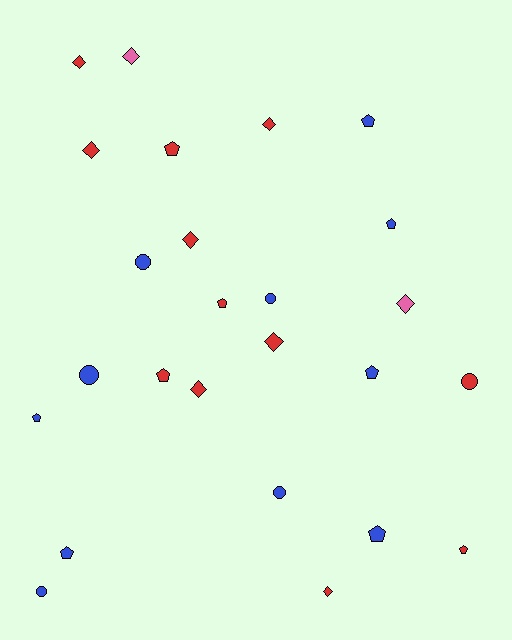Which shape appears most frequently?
Pentagon, with 10 objects.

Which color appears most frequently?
Red, with 12 objects.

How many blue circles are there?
There are 5 blue circles.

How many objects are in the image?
There are 25 objects.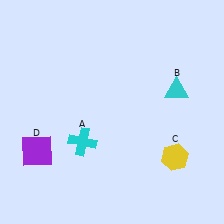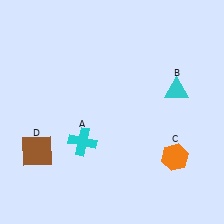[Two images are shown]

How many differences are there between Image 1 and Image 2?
There are 2 differences between the two images.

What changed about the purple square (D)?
In Image 1, D is purple. In Image 2, it changed to brown.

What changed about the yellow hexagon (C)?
In Image 1, C is yellow. In Image 2, it changed to orange.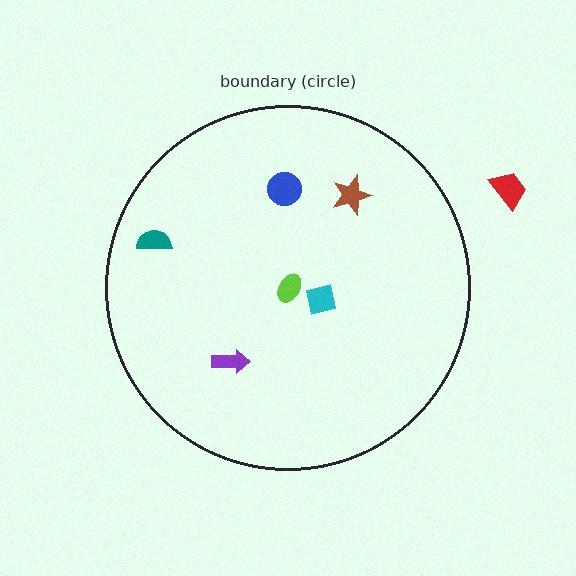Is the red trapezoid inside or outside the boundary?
Outside.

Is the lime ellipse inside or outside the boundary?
Inside.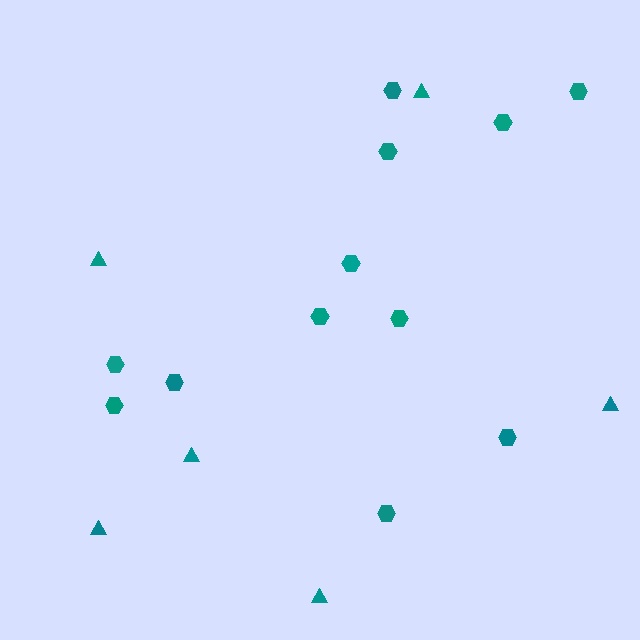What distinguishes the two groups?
There are 2 groups: one group of triangles (6) and one group of hexagons (12).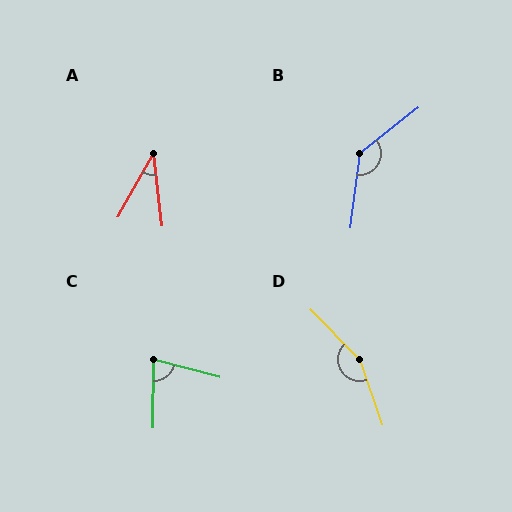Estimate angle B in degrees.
Approximately 135 degrees.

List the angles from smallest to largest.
A (36°), C (76°), B (135°), D (155°).